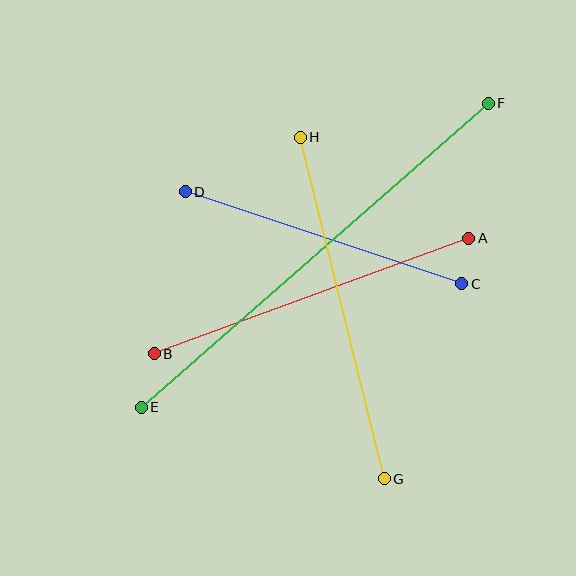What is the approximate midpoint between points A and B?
The midpoint is at approximately (311, 296) pixels.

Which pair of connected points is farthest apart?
Points E and F are farthest apart.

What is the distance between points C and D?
The distance is approximately 291 pixels.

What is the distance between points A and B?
The distance is approximately 335 pixels.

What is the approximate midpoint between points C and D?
The midpoint is at approximately (323, 238) pixels.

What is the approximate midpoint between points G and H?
The midpoint is at approximately (342, 308) pixels.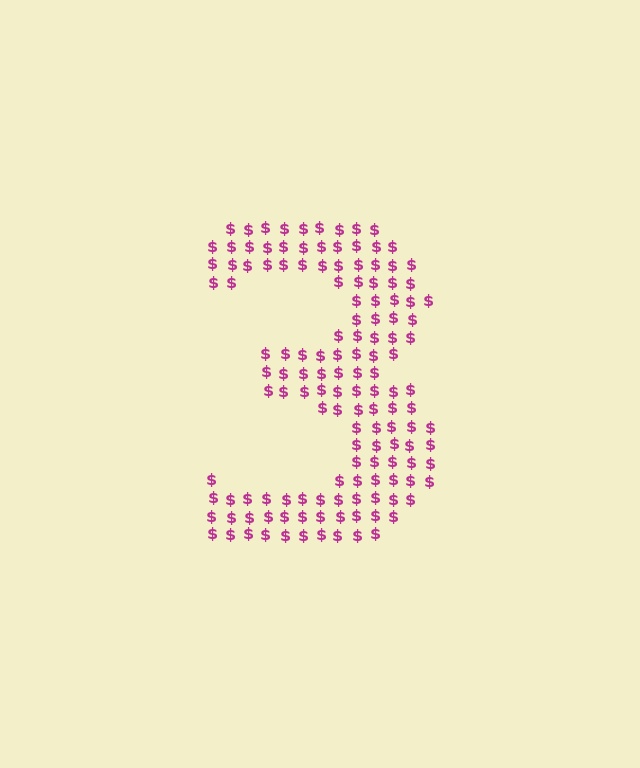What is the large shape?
The large shape is the digit 3.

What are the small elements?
The small elements are dollar signs.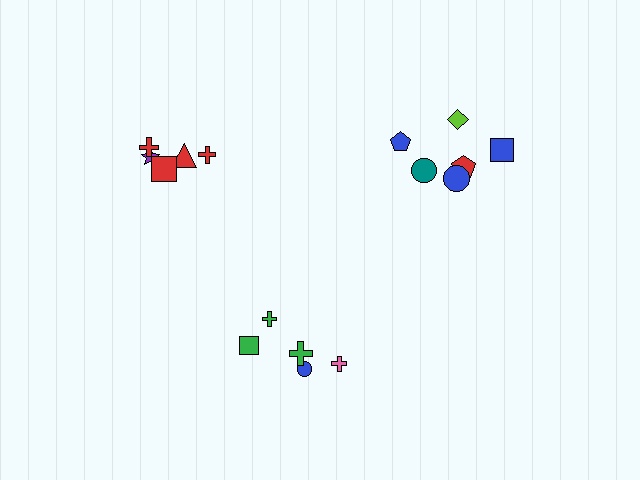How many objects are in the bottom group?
There are 5 objects.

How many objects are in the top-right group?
There are 7 objects.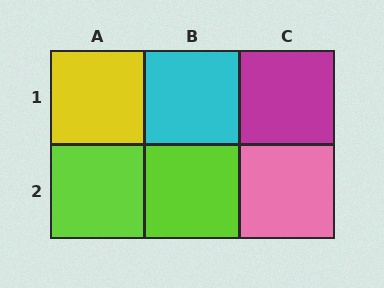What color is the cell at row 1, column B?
Cyan.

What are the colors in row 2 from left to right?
Lime, lime, pink.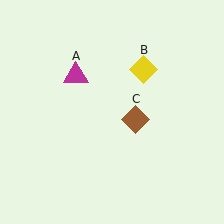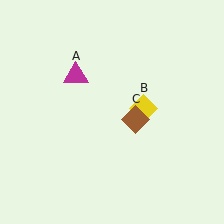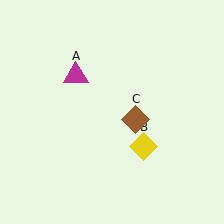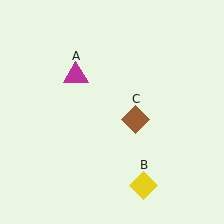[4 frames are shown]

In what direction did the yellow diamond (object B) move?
The yellow diamond (object B) moved down.